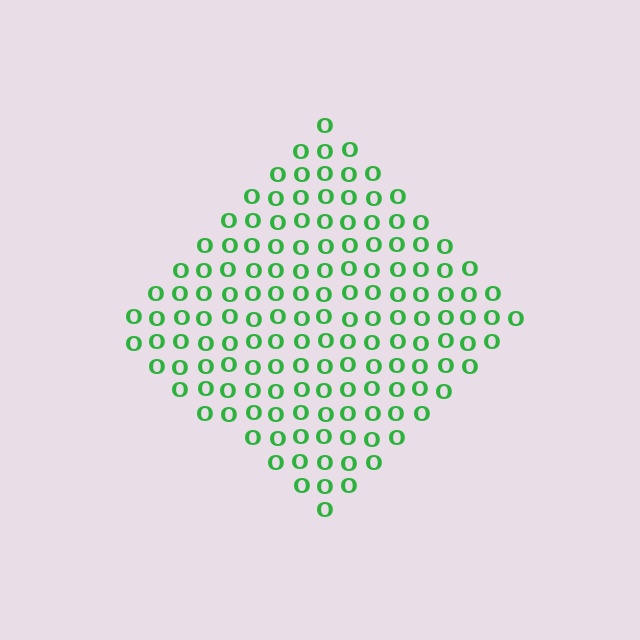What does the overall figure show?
The overall figure shows a diamond.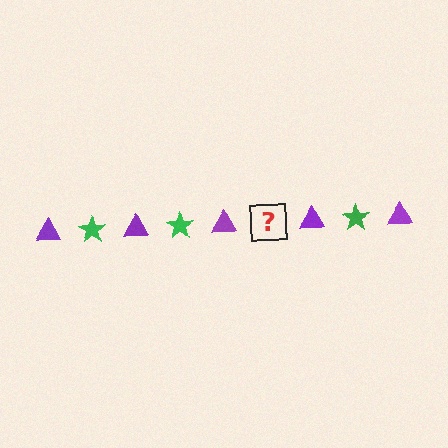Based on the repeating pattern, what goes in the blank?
The blank should be a green star.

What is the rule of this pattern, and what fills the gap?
The rule is that the pattern alternates between purple triangle and green star. The gap should be filled with a green star.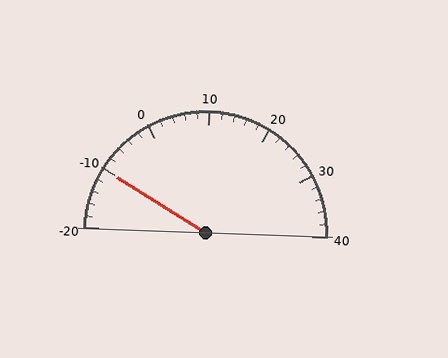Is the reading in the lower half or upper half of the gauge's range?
The reading is in the lower half of the range (-20 to 40).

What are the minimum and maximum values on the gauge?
The gauge ranges from -20 to 40.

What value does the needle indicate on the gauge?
The needle indicates approximately -10.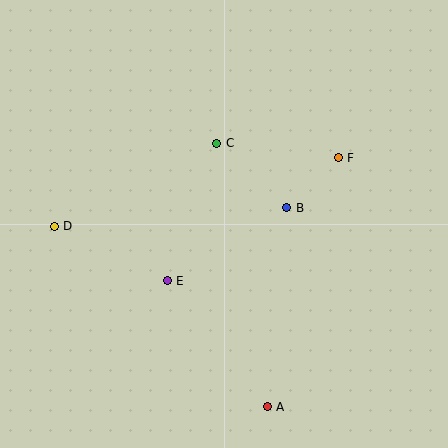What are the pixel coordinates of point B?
Point B is at (287, 208).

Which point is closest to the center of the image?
Point B at (287, 208) is closest to the center.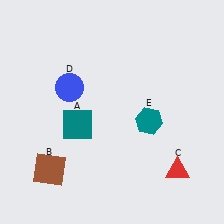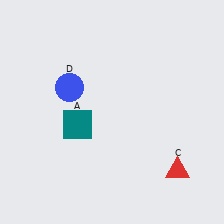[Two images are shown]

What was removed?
The brown square (B), the teal hexagon (E) were removed in Image 2.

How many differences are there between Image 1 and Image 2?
There are 2 differences between the two images.